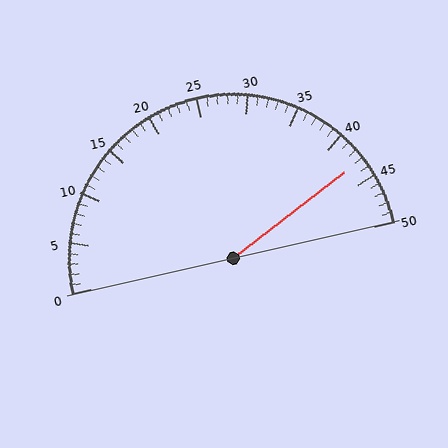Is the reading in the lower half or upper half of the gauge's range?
The reading is in the upper half of the range (0 to 50).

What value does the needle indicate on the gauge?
The needle indicates approximately 43.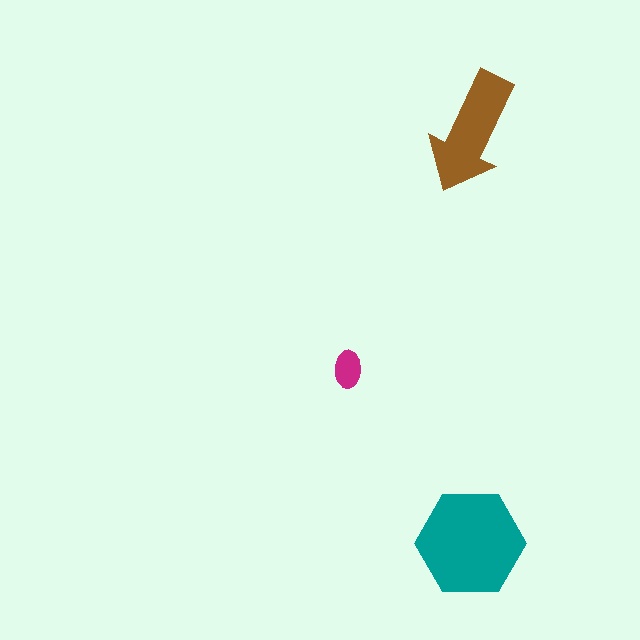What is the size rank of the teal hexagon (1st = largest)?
1st.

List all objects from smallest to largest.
The magenta ellipse, the brown arrow, the teal hexagon.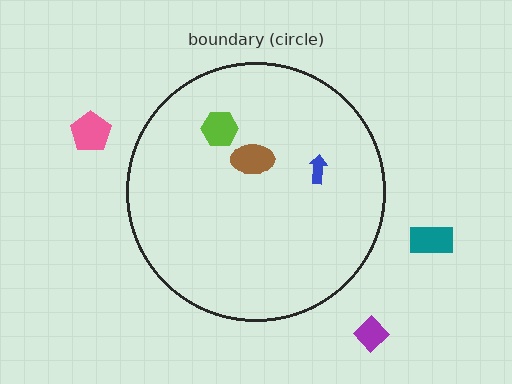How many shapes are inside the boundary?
3 inside, 3 outside.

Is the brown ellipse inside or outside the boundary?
Inside.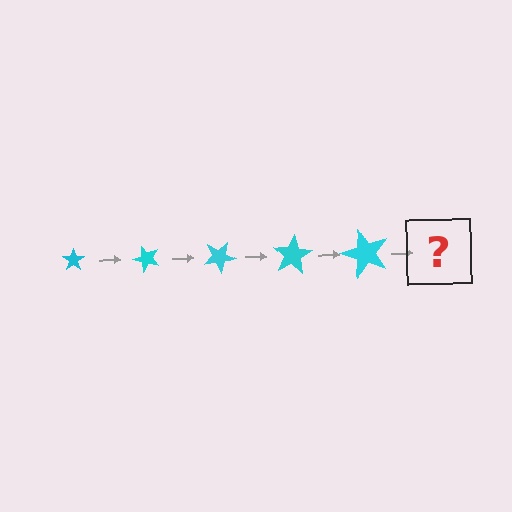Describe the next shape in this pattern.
It should be a star, larger than the previous one and rotated 250 degrees from the start.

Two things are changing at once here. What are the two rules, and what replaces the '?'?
The two rules are that the star grows larger each step and it rotates 50 degrees each step. The '?' should be a star, larger than the previous one and rotated 250 degrees from the start.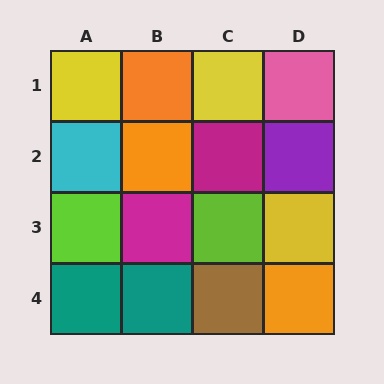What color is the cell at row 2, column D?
Purple.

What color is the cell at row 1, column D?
Pink.